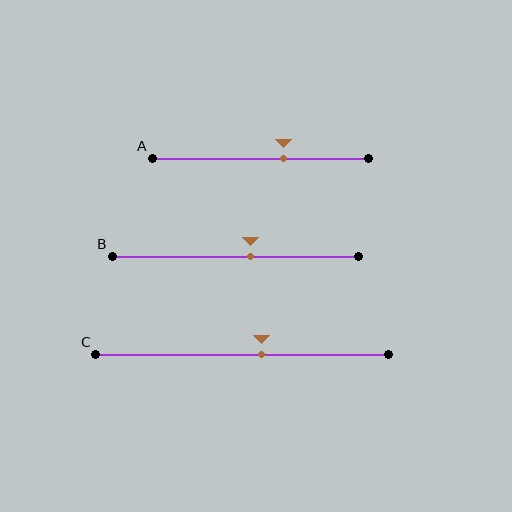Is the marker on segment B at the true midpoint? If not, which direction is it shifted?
No, the marker on segment B is shifted to the right by about 6% of the segment length.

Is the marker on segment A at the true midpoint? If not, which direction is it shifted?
No, the marker on segment A is shifted to the right by about 11% of the segment length.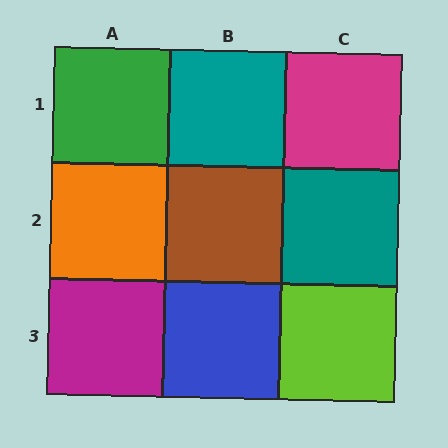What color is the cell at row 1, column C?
Magenta.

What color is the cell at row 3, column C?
Lime.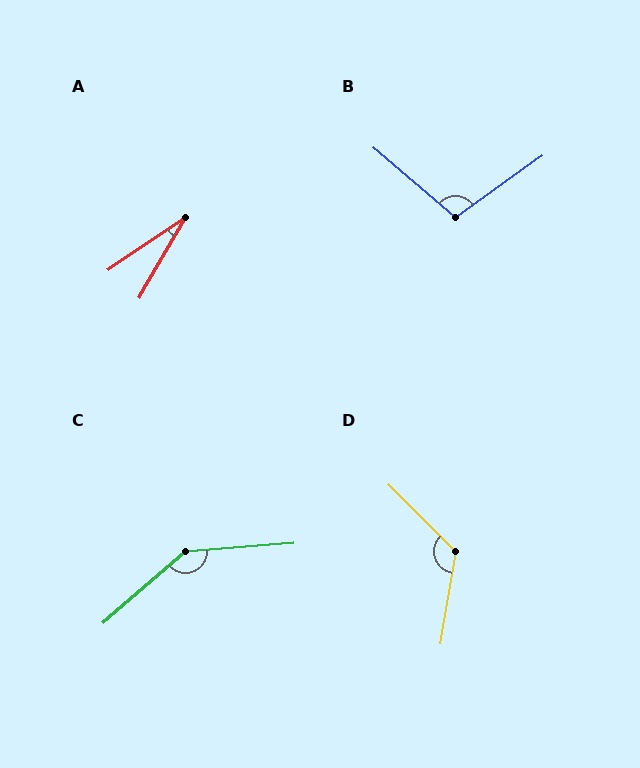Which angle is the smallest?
A, at approximately 26 degrees.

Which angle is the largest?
C, at approximately 143 degrees.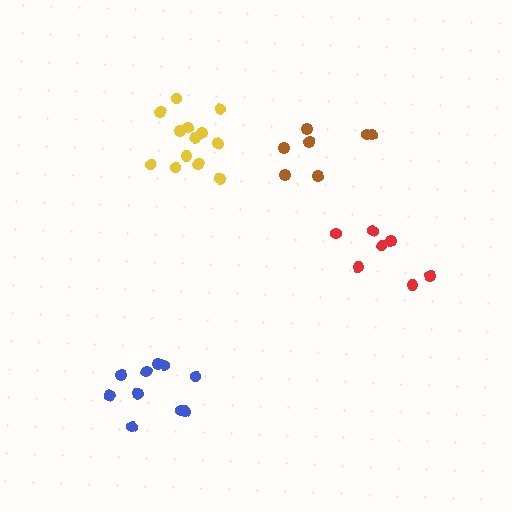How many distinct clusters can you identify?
There are 4 distinct clusters.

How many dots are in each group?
Group 1: 10 dots, Group 2: 7 dots, Group 3: 7 dots, Group 4: 13 dots (37 total).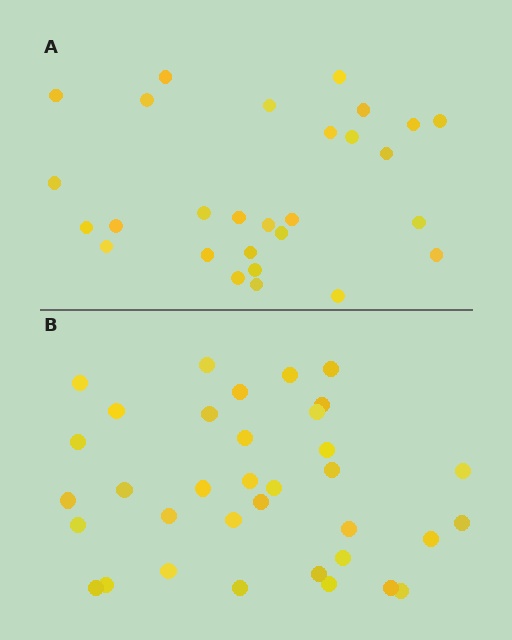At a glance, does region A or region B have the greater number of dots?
Region B (the bottom region) has more dots.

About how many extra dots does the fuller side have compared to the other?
Region B has roughly 8 or so more dots than region A.